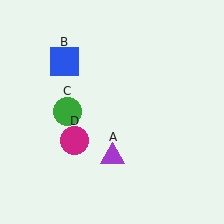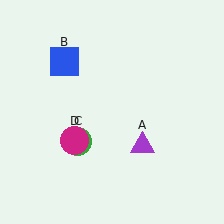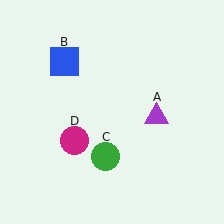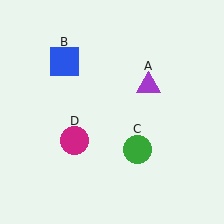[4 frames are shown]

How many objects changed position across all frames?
2 objects changed position: purple triangle (object A), green circle (object C).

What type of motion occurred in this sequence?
The purple triangle (object A), green circle (object C) rotated counterclockwise around the center of the scene.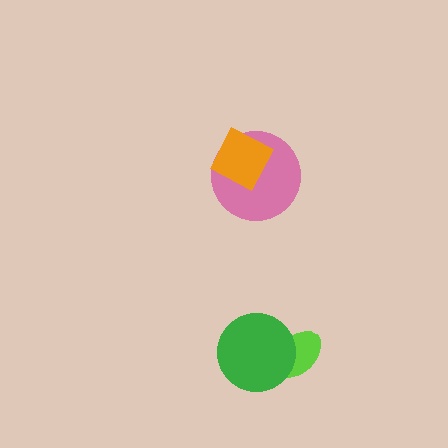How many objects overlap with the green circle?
1 object overlaps with the green circle.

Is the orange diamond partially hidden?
No, no other shape covers it.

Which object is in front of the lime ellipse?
The green circle is in front of the lime ellipse.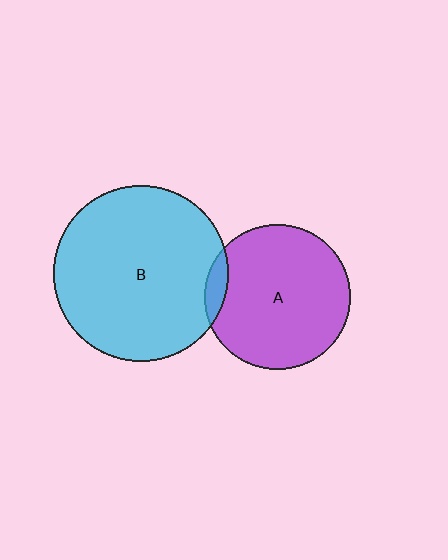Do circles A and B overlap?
Yes.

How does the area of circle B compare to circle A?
Approximately 1.5 times.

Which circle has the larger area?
Circle B (cyan).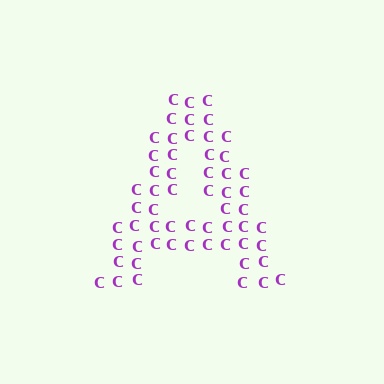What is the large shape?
The large shape is the letter A.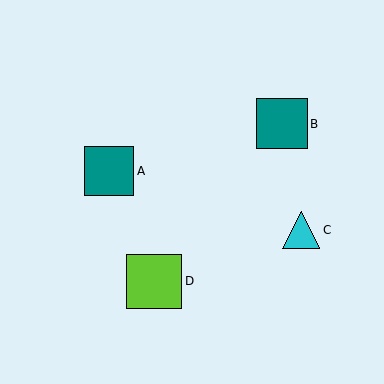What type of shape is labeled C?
Shape C is a cyan triangle.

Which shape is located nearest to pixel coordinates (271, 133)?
The teal square (labeled B) at (282, 124) is nearest to that location.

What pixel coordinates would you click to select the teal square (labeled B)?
Click at (282, 124) to select the teal square B.